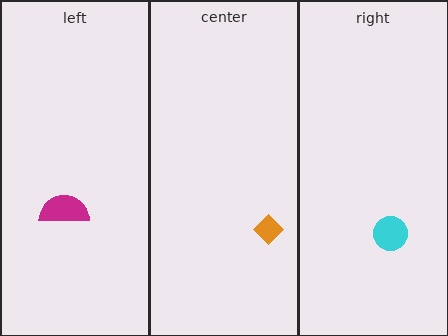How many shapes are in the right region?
1.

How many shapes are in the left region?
1.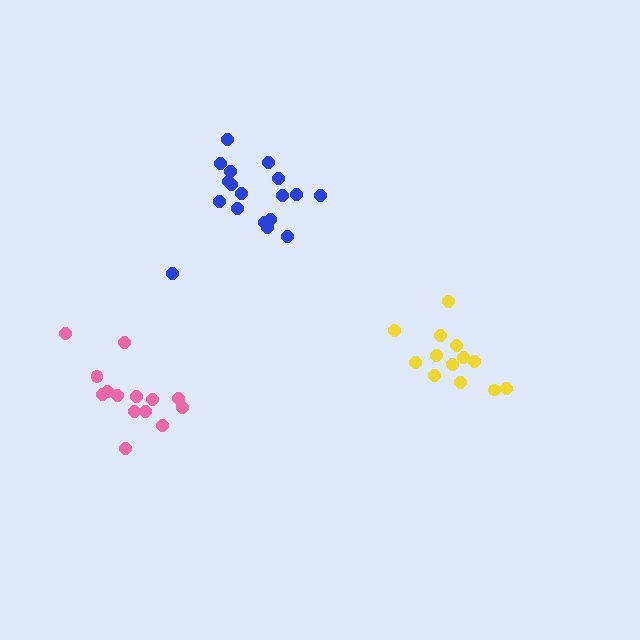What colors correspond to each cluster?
The clusters are colored: blue, yellow, pink.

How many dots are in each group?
Group 1: 18 dots, Group 2: 13 dots, Group 3: 14 dots (45 total).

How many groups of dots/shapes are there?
There are 3 groups.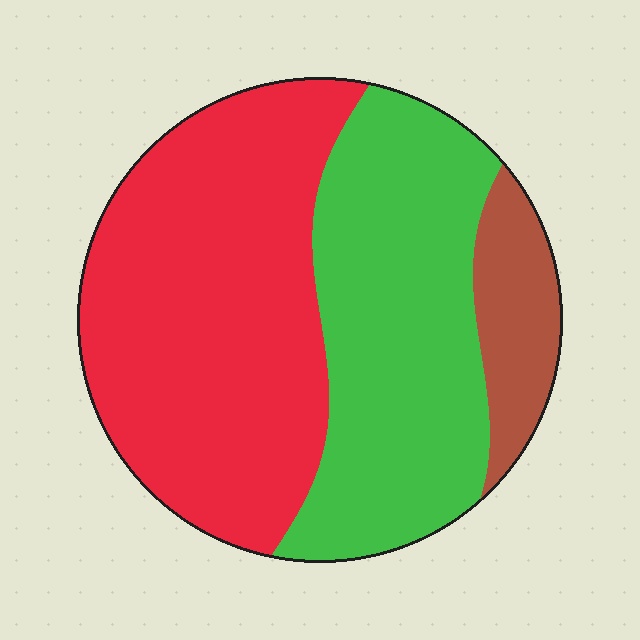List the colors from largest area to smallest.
From largest to smallest: red, green, brown.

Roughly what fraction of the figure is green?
Green takes up about two fifths (2/5) of the figure.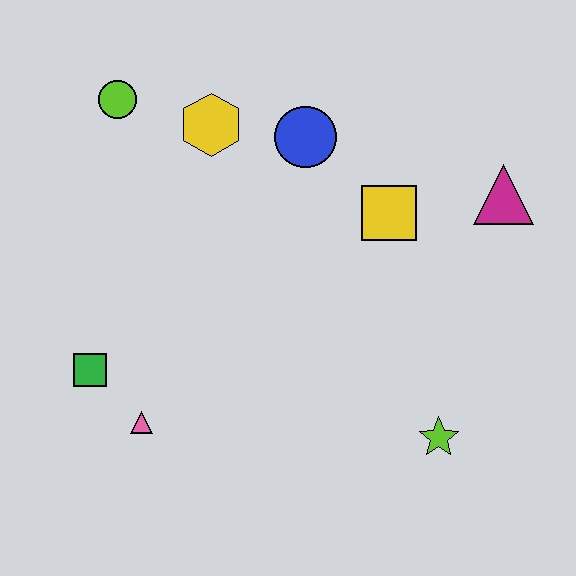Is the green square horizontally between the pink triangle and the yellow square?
No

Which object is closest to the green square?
The pink triangle is closest to the green square.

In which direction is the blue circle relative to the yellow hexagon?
The blue circle is to the right of the yellow hexagon.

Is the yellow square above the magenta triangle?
No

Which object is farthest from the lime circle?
The lime star is farthest from the lime circle.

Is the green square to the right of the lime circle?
No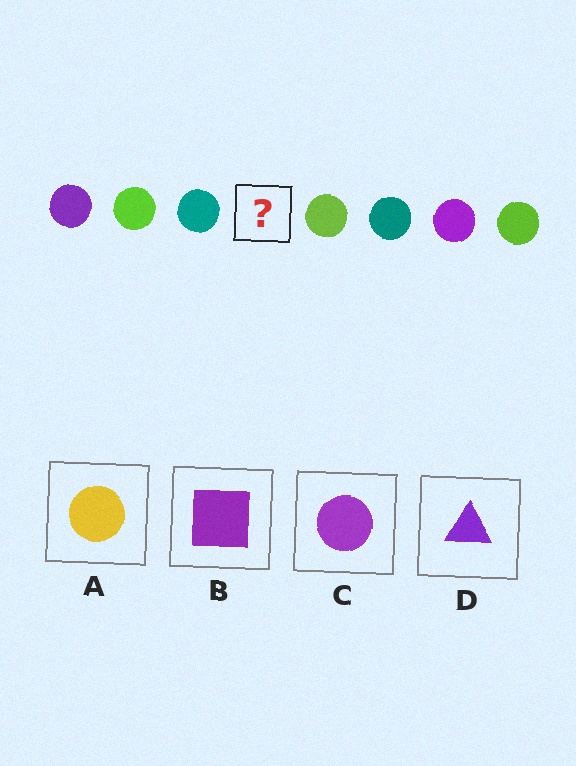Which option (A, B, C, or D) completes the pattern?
C.